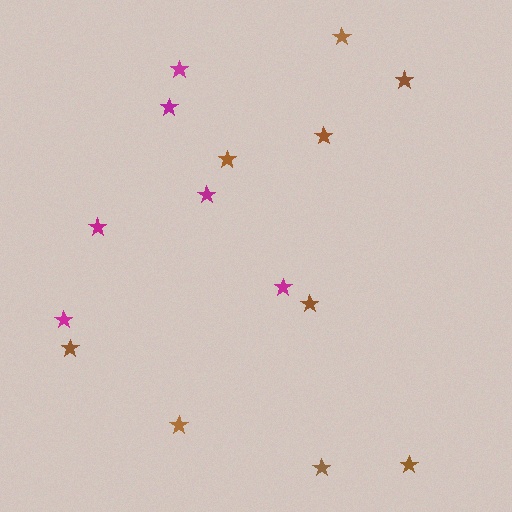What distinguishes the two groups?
There are 2 groups: one group of brown stars (9) and one group of magenta stars (6).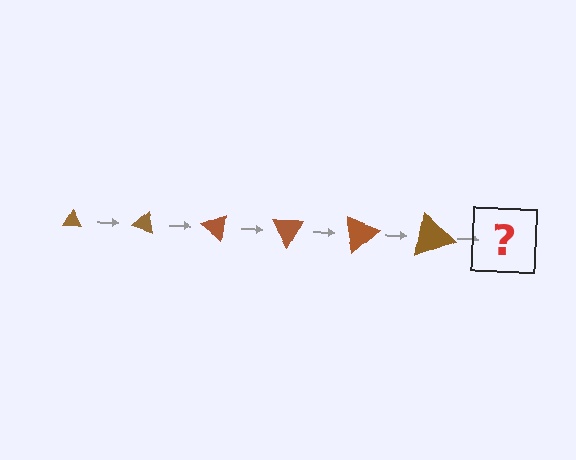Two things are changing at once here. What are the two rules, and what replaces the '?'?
The two rules are that the triangle grows larger each step and it rotates 20 degrees each step. The '?' should be a triangle, larger than the previous one and rotated 120 degrees from the start.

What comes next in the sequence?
The next element should be a triangle, larger than the previous one and rotated 120 degrees from the start.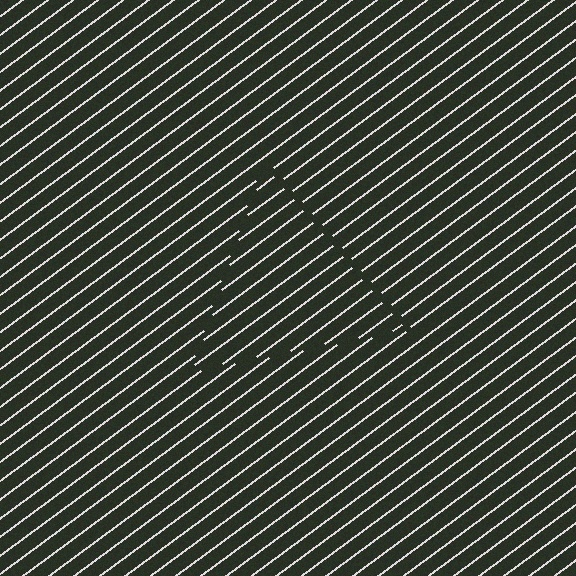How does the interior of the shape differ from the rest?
The interior of the shape contains the same grating, shifted by half a period — the contour is defined by the phase discontinuity where line-ends from the inner and outer gratings abut.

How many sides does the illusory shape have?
3 sides — the line-ends trace a triangle.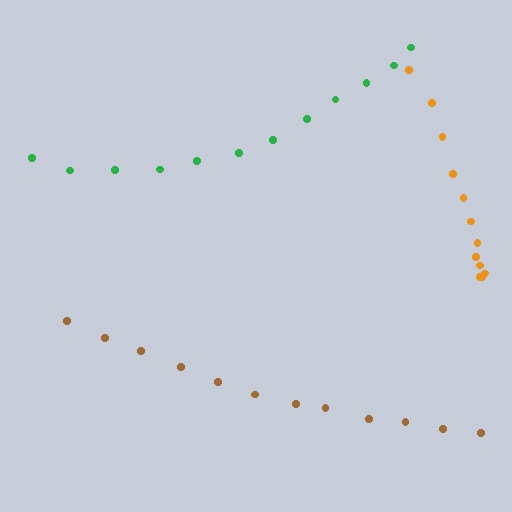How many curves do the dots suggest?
There are 3 distinct paths.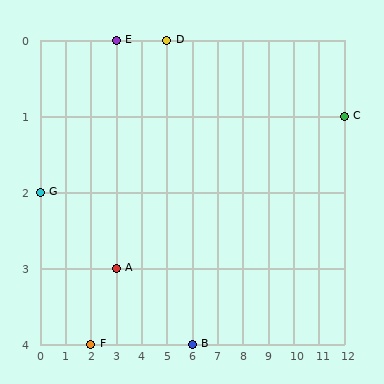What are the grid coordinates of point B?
Point B is at grid coordinates (6, 4).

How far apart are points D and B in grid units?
Points D and B are 1 column and 4 rows apart (about 4.1 grid units diagonally).